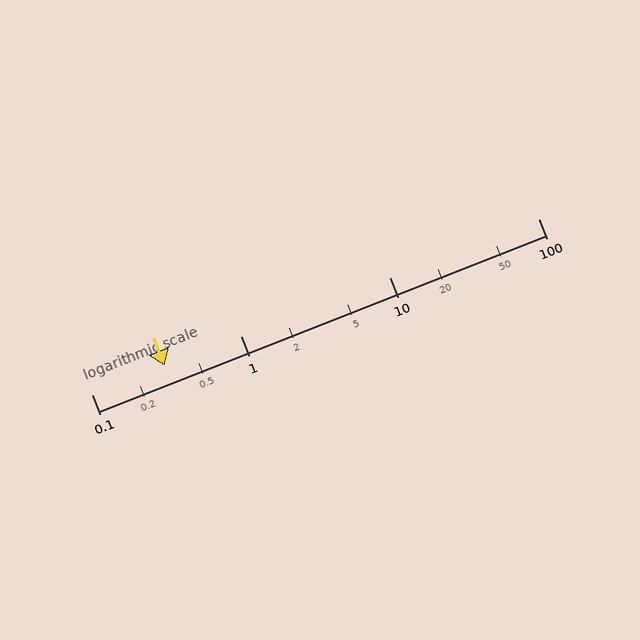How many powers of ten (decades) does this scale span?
The scale spans 3 decades, from 0.1 to 100.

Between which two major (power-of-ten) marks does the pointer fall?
The pointer is between 0.1 and 1.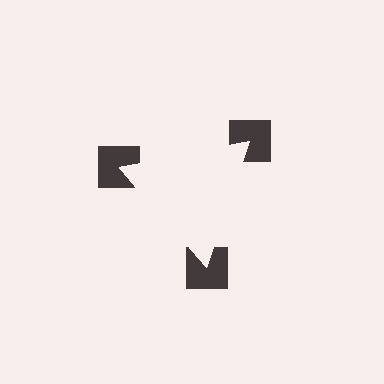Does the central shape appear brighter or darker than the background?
It typically appears slightly brighter than the background, even though no actual brightness change is drawn.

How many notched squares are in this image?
There are 3 — one at each vertex of the illusory triangle.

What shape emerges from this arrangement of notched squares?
An illusory triangle — its edges are inferred from the aligned wedge cuts in the notched squares, not physically drawn.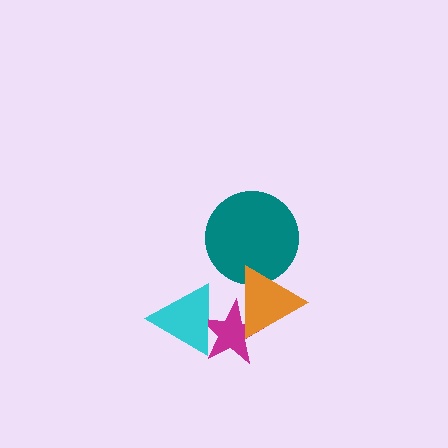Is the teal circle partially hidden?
Yes, it is partially covered by another shape.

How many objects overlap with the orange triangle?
2 objects overlap with the orange triangle.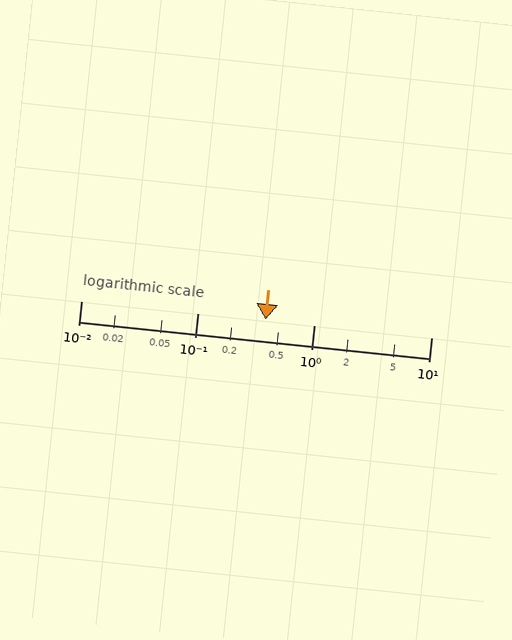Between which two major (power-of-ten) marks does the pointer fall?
The pointer is between 0.1 and 1.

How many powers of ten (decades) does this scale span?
The scale spans 3 decades, from 0.01 to 10.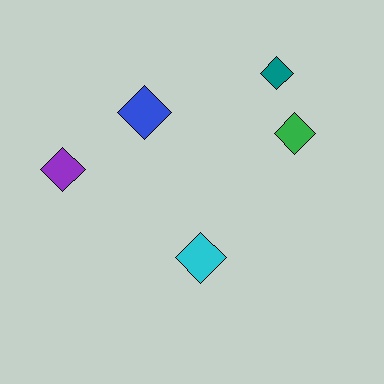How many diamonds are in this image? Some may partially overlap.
There are 5 diamonds.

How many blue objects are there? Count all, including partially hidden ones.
There is 1 blue object.